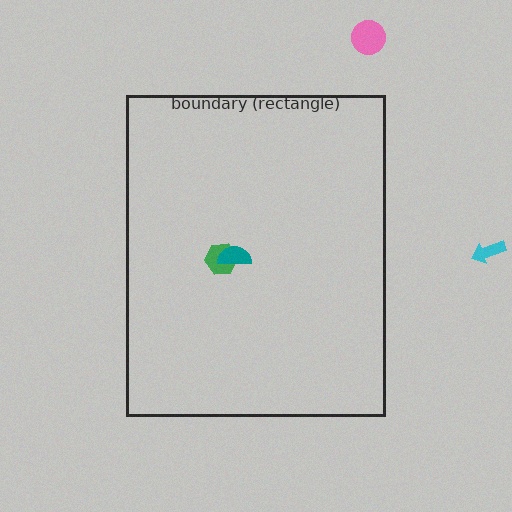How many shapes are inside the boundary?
2 inside, 2 outside.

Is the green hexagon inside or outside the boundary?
Inside.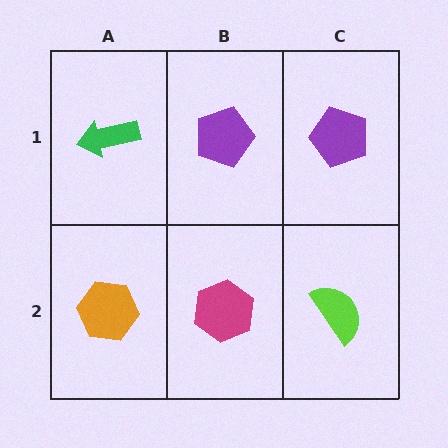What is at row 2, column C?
A lime semicircle.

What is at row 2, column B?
A magenta hexagon.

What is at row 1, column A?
A green arrow.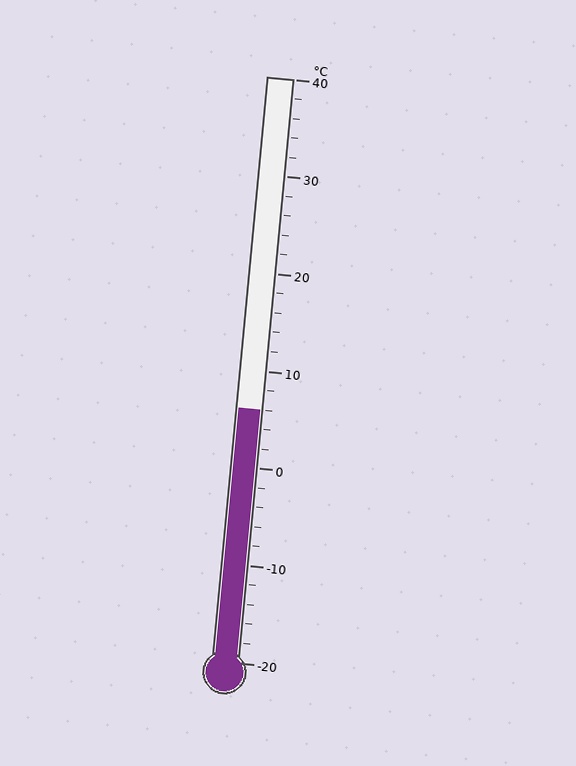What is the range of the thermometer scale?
The thermometer scale ranges from -20°C to 40°C.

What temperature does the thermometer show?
The thermometer shows approximately 6°C.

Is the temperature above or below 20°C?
The temperature is below 20°C.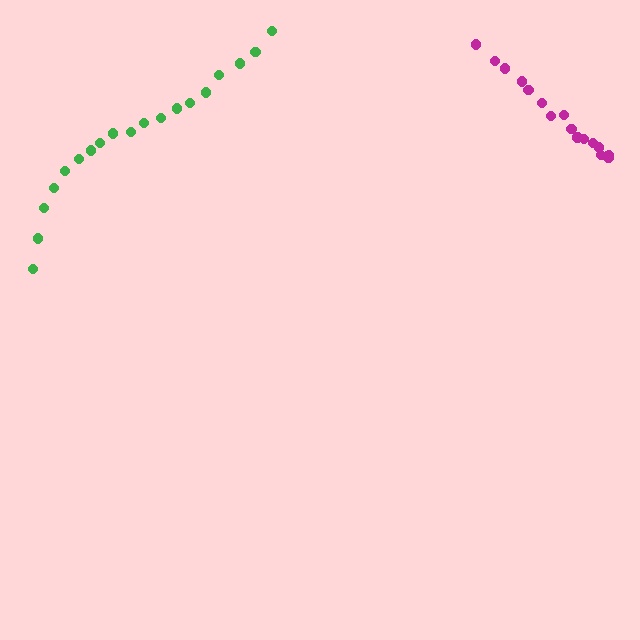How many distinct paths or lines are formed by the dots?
There are 2 distinct paths.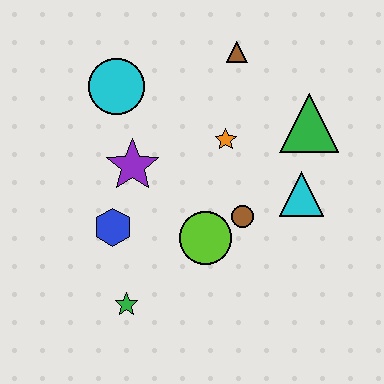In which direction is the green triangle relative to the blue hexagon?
The green triangle is to the right of the blue hexagon.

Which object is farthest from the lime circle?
The brown triangle is farthest from the lime circle.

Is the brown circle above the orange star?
No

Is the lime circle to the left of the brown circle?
Yes